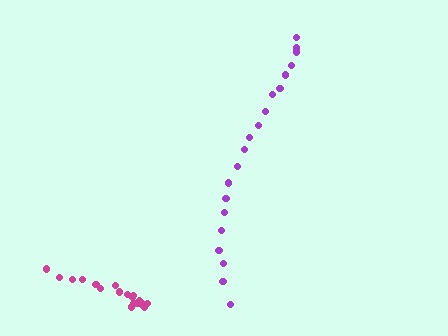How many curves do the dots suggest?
There are 2 distinct paths.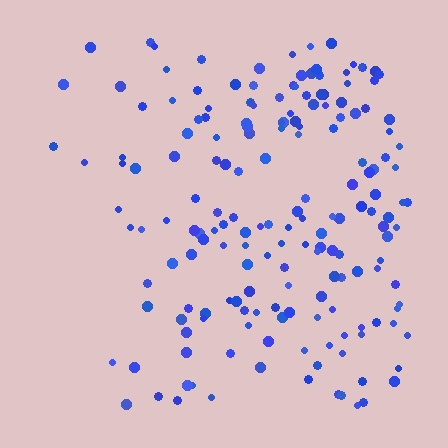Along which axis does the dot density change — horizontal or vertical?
Horizontal.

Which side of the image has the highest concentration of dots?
The right.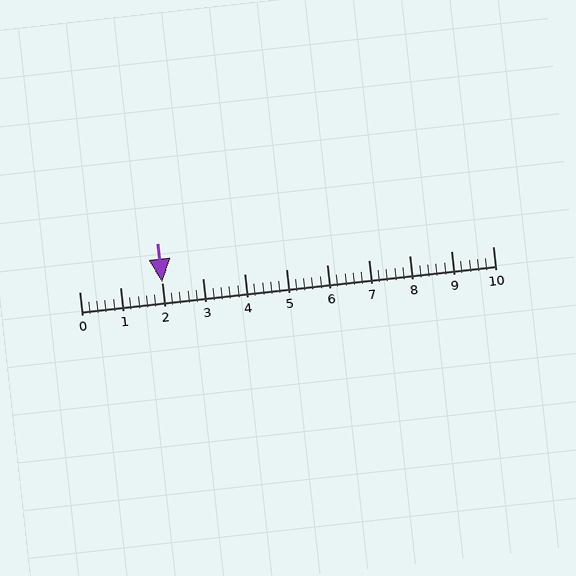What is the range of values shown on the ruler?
The ruler shows values from 0 to 10.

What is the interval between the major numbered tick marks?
The major tick marks are spaced 1 units apart.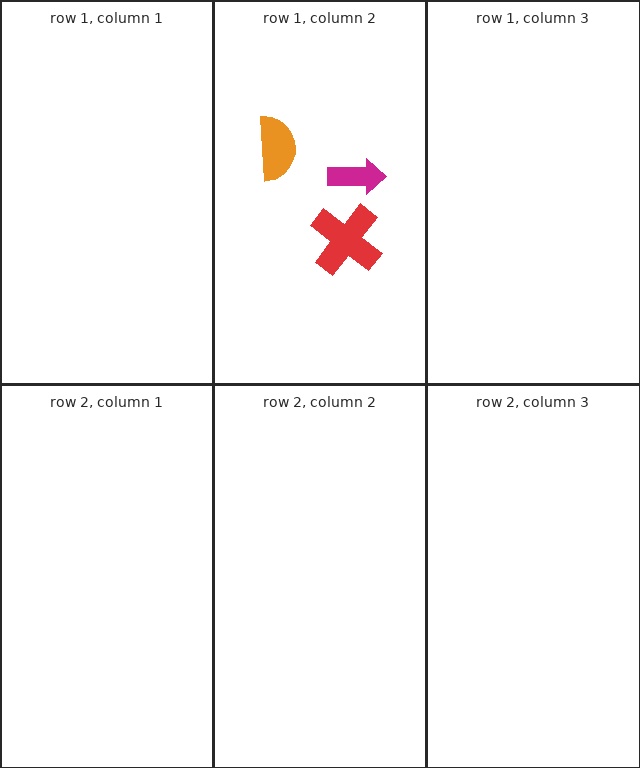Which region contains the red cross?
The row 1, column 2 region.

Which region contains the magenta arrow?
The row 1, column 2 region.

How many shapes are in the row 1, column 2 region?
3.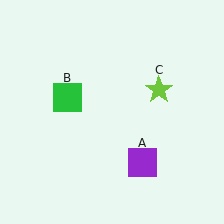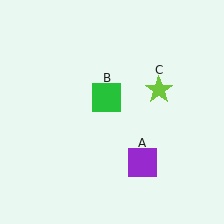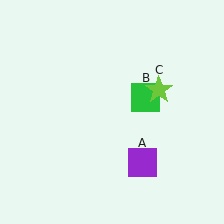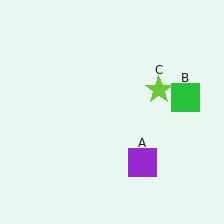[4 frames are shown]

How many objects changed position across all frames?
1 object changed position: green square (object B).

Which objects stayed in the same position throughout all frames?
Purple square (object A) and lime star (object C) remained stationary.